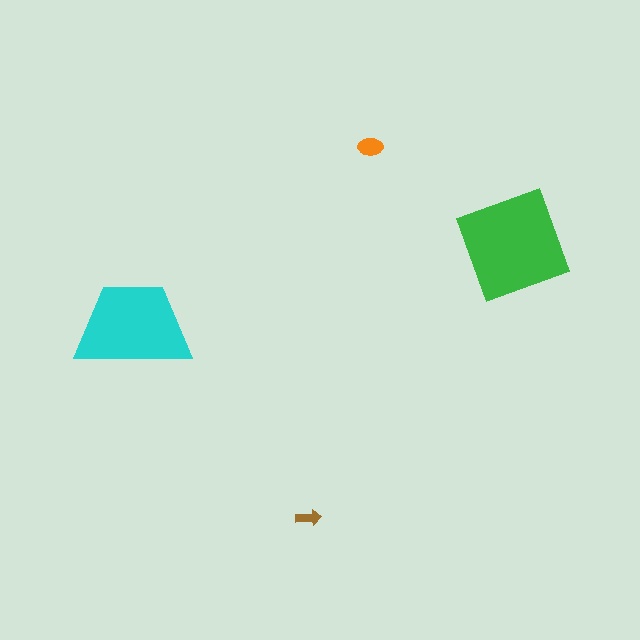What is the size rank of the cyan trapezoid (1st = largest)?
2nd.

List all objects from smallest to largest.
The brown arrow, the orange ellipse, the cyan trapezoid, the green square.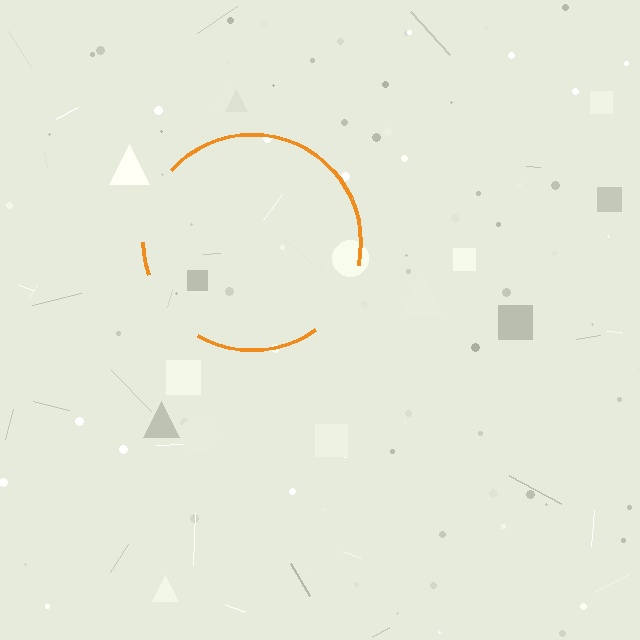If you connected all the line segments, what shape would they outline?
They would outline a circle.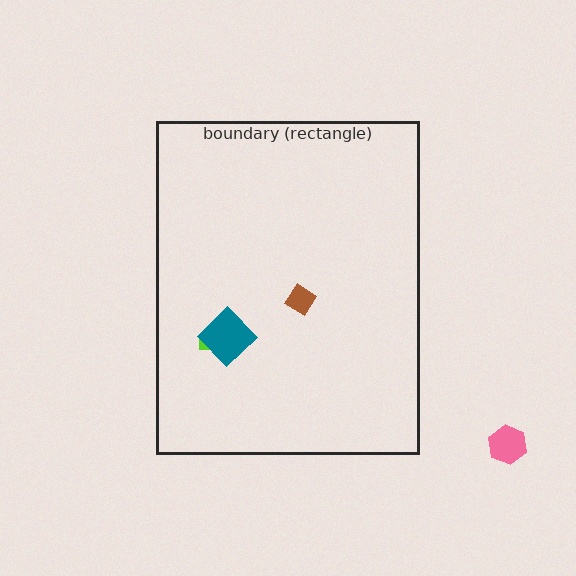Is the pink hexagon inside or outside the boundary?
Outside.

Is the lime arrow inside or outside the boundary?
Inside.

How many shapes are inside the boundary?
3 inside, 1 outside.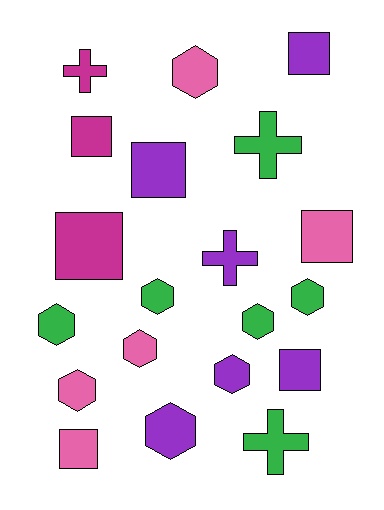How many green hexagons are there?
There are 4 green hexagons.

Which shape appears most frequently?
Hexagon, with 9 objects.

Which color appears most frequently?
Purple, with 6 objects.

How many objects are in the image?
There are 20 objects.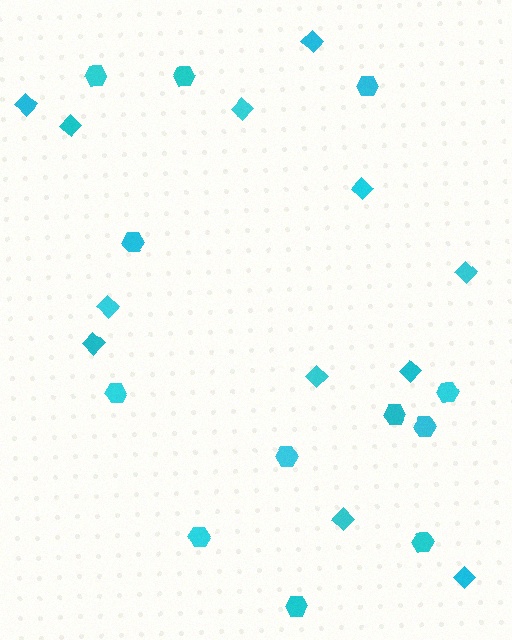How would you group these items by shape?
There are 2 groups: one group of hexagons (12) and one group of diamonds (12).